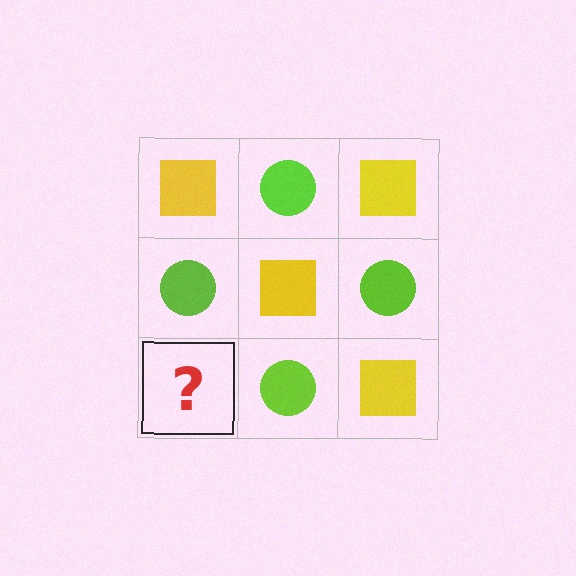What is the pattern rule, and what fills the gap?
The rule is that it alternates yellow square and lime circle in a checkerboard pattern. The gap should be filled with a yellow square.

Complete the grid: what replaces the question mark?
The question mark should be replaced with a yellow square.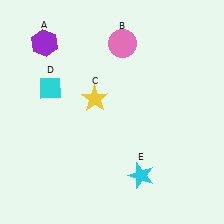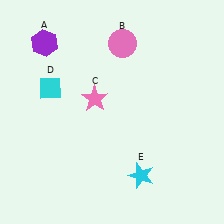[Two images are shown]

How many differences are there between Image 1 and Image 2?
There is 1 difference between the two images.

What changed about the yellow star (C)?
In Image 1, C is yellow. In Image 2, it changed to pink.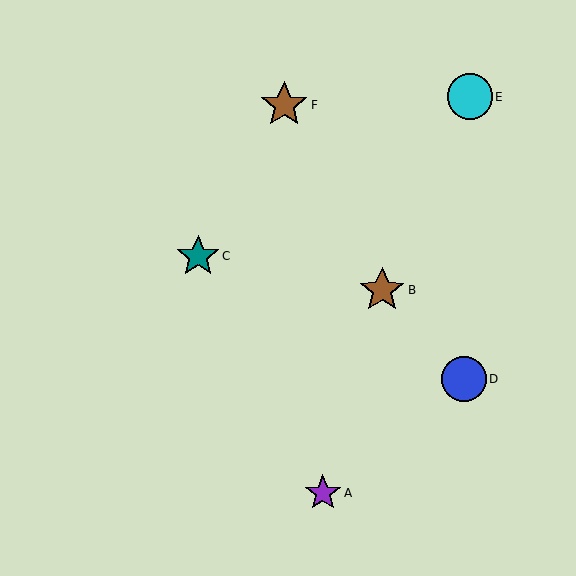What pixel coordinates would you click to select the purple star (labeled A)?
Click at (323, 493) to select the purple star A.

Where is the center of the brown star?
The center of the brown star is at (382, 290).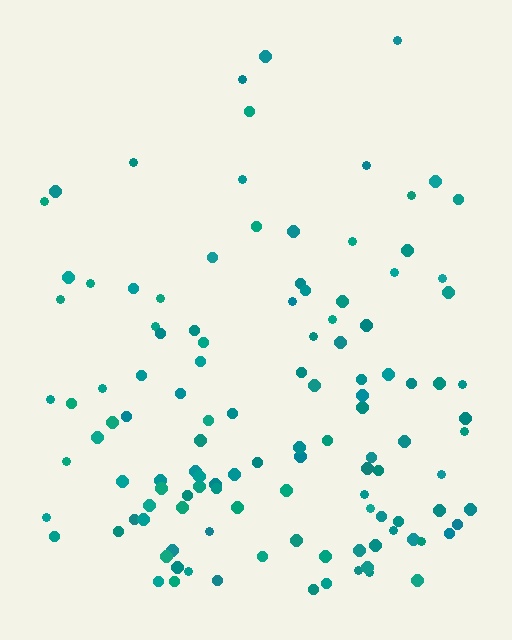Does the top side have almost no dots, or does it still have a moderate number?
Still a moderate number, just noticeably fewer than the bottom.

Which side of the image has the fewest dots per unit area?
The top.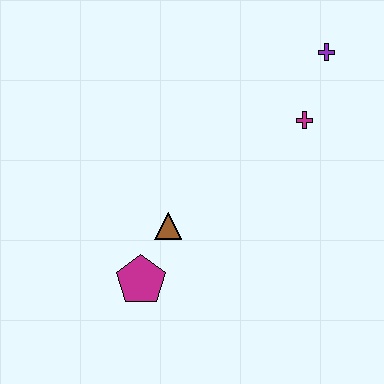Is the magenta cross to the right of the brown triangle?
Yes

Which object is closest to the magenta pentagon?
The brown triangle is closest to the magenta pentagon.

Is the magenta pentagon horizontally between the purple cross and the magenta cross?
No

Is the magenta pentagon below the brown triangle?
Yes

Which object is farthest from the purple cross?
The magenta pentagon is farthest from the purple cross.